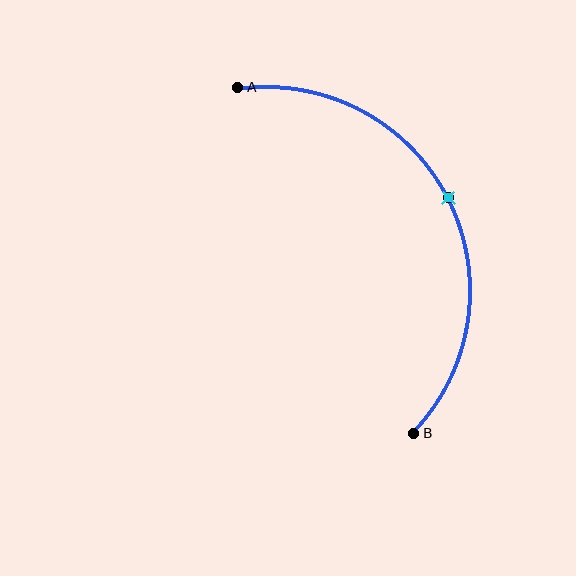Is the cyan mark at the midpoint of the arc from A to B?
Yes. The cyan mark lies on the arc at equal arc-length from both A and B — it is the arc midpoint.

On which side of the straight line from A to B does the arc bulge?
The arc bulges to the right of the straight line connecting A and B.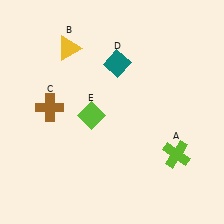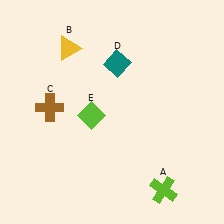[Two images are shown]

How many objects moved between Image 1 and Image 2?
1 object moved between the two images.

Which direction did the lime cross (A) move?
The lime cross (A) moved down.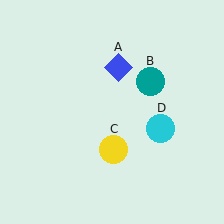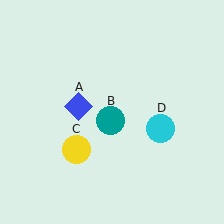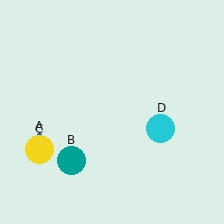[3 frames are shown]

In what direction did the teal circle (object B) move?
The teal circle (object B) moved down and to the left.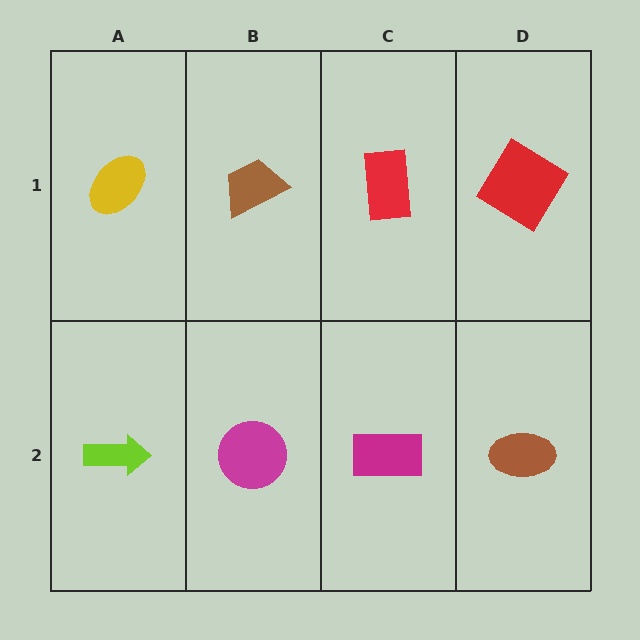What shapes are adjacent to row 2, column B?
A brown trapezoid (row 1, column B), a lime arrow (row 2, column A), a magenta rectangle (row 2, column C).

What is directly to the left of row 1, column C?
A brown trapezoid.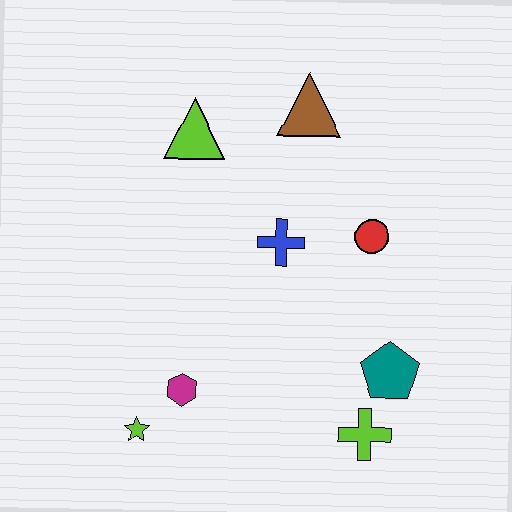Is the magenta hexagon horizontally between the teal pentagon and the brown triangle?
No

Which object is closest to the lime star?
The magenta hexagon is closest to the lime star.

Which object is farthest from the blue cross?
The lime star is farthest from the blue cross.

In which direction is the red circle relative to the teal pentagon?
The red circle is above the teal pentagon.